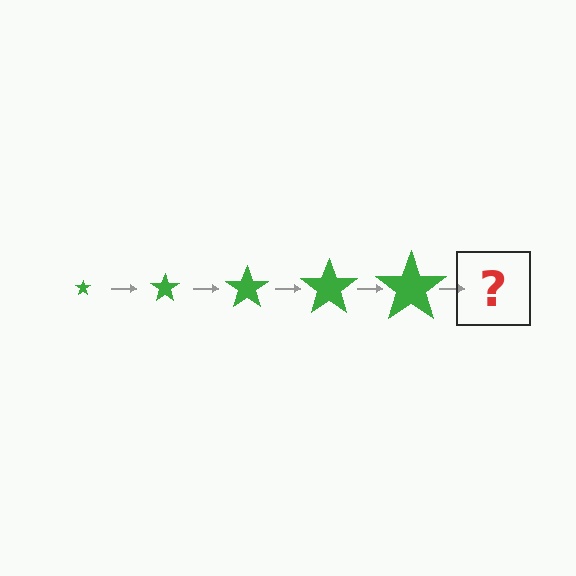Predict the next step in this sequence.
The next step is a green star, larger than the previous one.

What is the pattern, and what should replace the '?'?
The pattern is that the star gets progressively larger each step. The '?' should be a green star, larger than the previous one.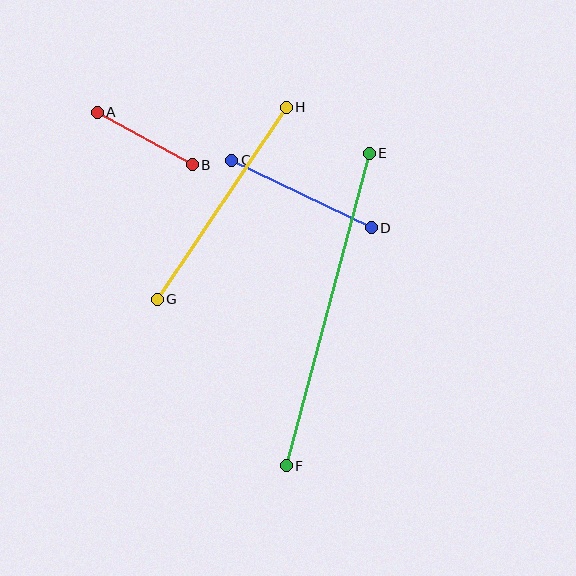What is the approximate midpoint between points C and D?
The midpoint is at approximately (302, 194) pixels.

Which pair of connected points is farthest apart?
Points E and F are farthest apart.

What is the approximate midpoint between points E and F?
The midpoint is at approximately (328, 310) pixels.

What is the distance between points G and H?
The distance is approximately 232 pixels.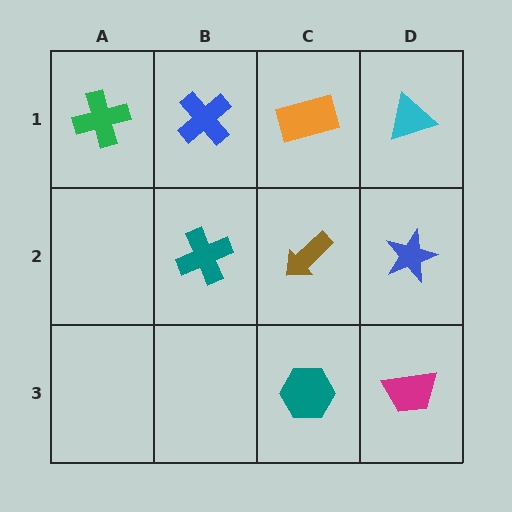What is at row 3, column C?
A teal hexagon.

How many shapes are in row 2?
3 shapes.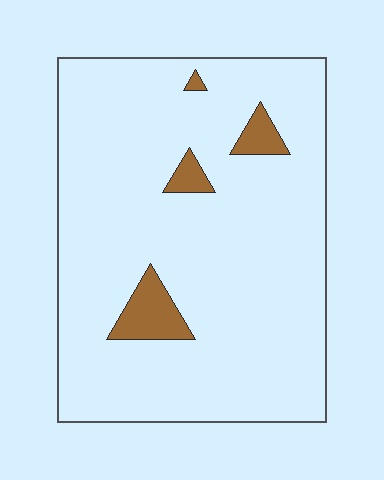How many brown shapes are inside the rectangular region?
4.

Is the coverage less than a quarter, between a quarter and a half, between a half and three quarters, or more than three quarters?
Less than a quarter.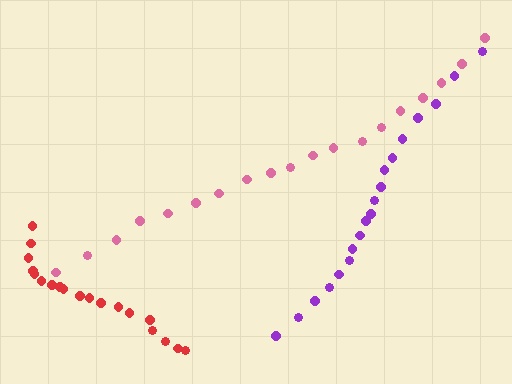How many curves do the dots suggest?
There are 3 distinct paths.